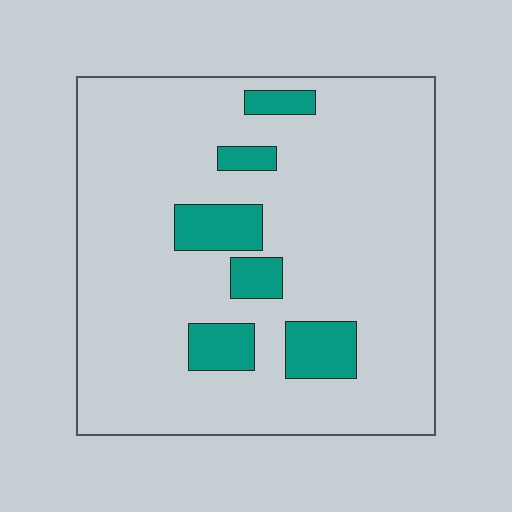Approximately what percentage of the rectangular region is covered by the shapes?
Approximately 15%.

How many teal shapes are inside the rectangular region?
6.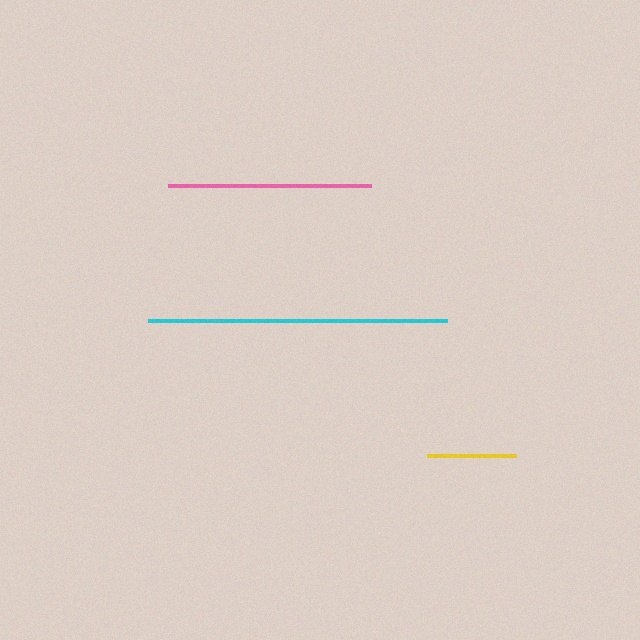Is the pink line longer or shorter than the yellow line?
The pink line is longer than the yellow line.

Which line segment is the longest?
The cyan line is the longest at approximately 299 pixels.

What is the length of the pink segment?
The pink segment is approximately 202 pixels long.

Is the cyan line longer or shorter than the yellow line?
The cyan line is longer than the yellow line.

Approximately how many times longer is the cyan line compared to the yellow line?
The cyan line is approximately 3.4 times the length of the yellow line.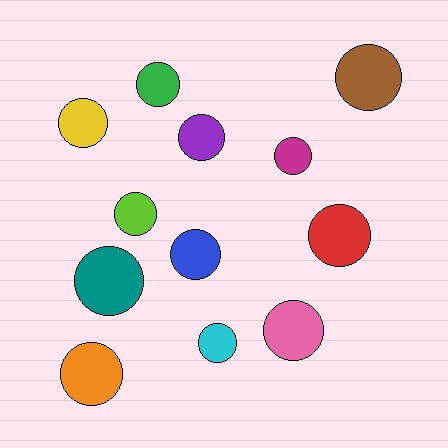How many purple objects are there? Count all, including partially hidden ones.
There is 1 purple object.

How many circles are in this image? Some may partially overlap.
There are 12 circles.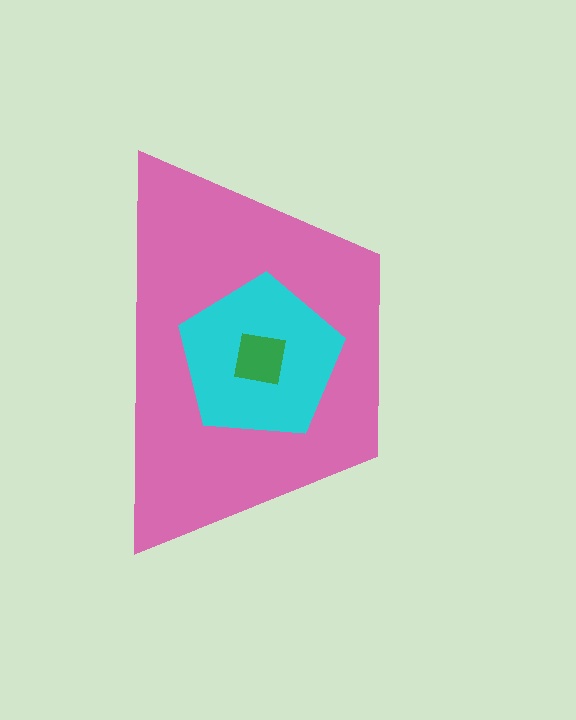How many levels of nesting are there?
3.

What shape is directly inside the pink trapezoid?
The cyan pentagon.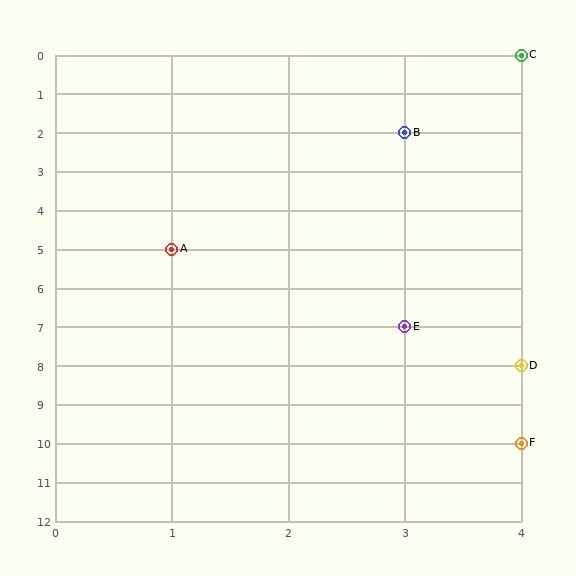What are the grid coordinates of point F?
Point F is at grid coordinates (4, 10).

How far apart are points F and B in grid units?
Points F and B are 1 column and 8 rows apart (about 8.1 grid units diagonally).